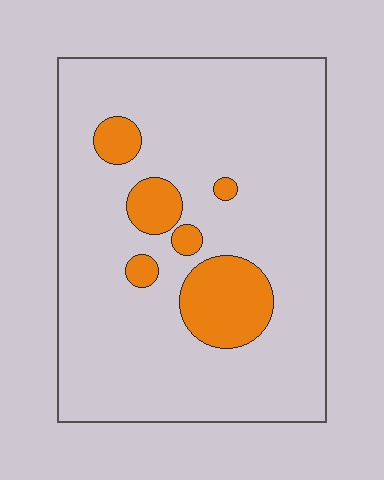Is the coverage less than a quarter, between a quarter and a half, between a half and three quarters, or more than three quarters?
Less than a quarter.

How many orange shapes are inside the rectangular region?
6.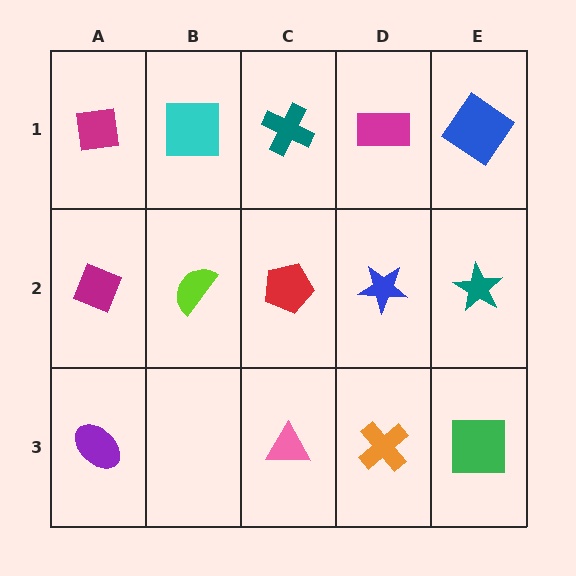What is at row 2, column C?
A red pentagon.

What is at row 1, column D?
A magenta rectangle.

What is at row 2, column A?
A magenta diamond.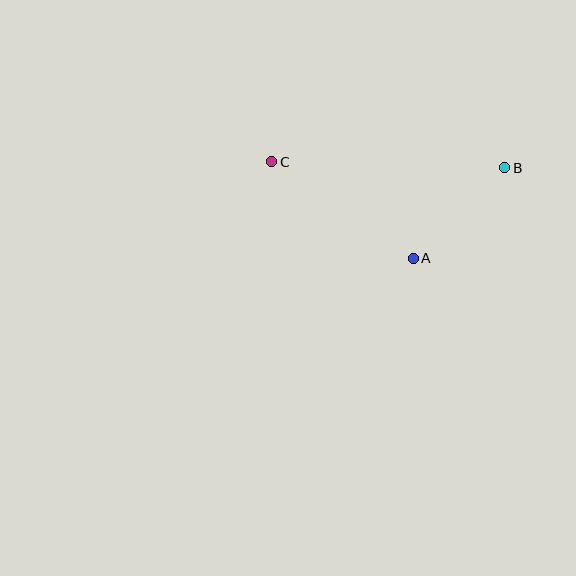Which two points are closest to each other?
Points A and B are closest to each other.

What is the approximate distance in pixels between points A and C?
The distance between A and C is approximately 171 pixels.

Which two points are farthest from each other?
Points B and C are farthest from each other.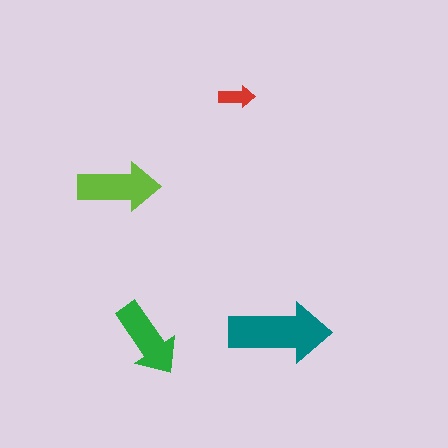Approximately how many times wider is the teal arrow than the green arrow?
About 1.5 times wider.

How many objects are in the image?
There are 4 objects in the image.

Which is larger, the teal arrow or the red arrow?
The teal one.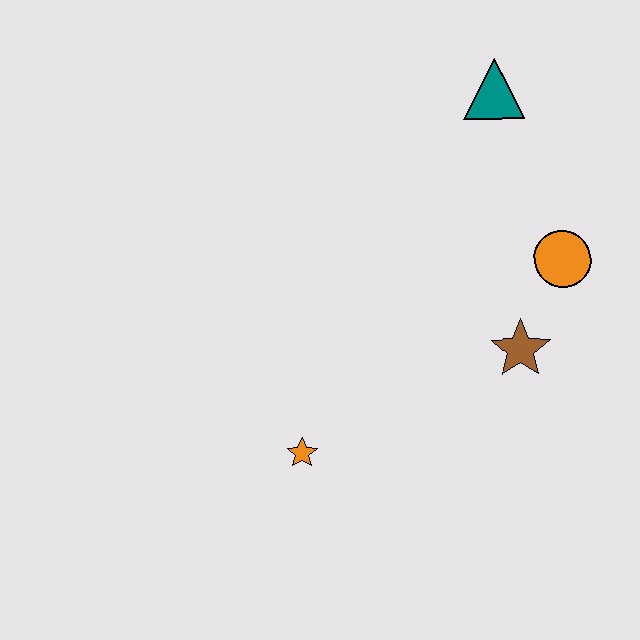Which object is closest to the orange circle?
The brown star is closest to the orange circle.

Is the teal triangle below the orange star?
No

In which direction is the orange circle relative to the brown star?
The orange circle is above the brown star.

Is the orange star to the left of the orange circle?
Yes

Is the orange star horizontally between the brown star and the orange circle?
No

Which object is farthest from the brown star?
The teal triangle is farthest from the brown star.